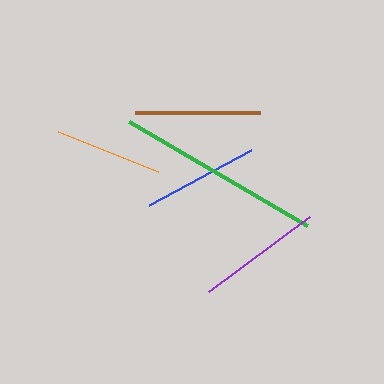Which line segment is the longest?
The green line is the longest at approximately 206 pixels.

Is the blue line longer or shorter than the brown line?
The brown line is longer than the blue line.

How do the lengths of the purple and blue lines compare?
The purple and blue lines are approximately the same length.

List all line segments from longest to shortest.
From longest to shortest: green, purple, brown, blue, orange.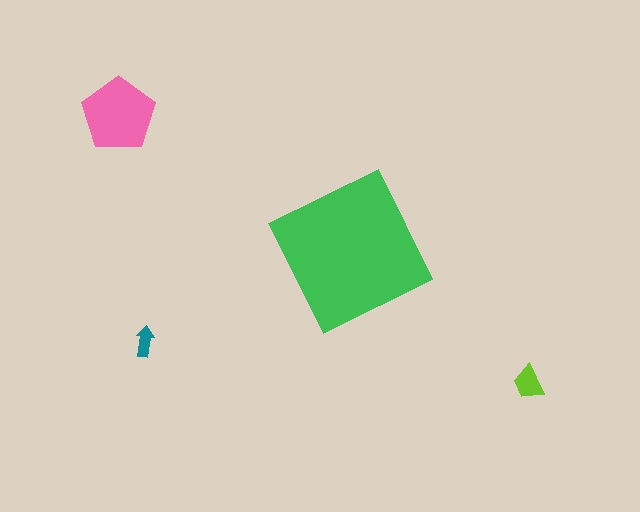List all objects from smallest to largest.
The teal arrow, the lime trapezoid, the pink pentagon, the green square.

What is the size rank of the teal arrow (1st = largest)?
4th.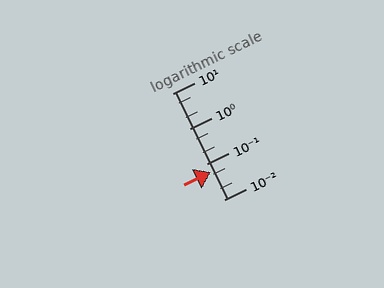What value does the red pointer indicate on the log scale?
The pointer indicates approximately 0.061.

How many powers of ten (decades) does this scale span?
The scale spans 3 decades, from 0.01 to 10.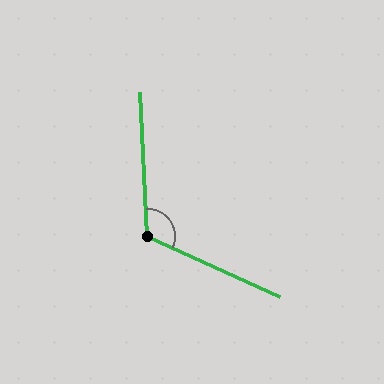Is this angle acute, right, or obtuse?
It is obtuse.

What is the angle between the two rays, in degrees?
Approximately 117 degrees.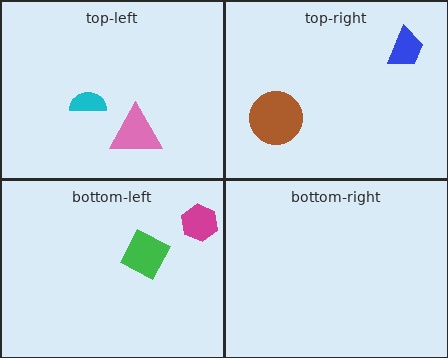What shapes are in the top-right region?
The blue trapezoid, the brown circle.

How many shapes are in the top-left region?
2.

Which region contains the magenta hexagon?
The bottom-left region.